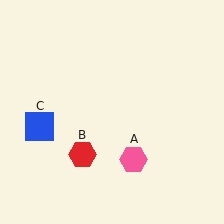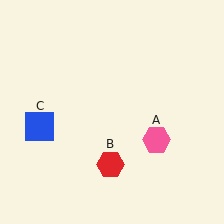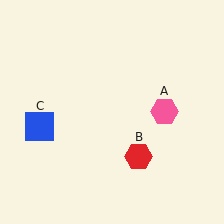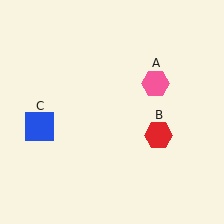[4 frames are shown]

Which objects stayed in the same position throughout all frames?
Blue square (object C) remained stationary.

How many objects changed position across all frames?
2 objects changed position: pink hexagon (object A), red hexagon (object B).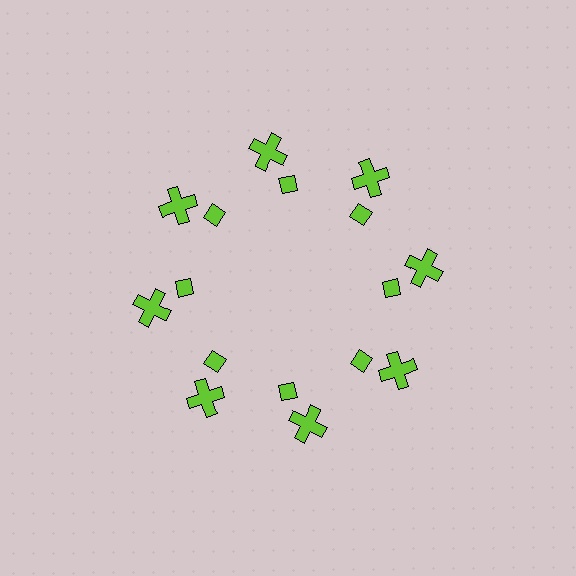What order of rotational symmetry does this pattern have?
This pattern has 8-fold rotational symmetry.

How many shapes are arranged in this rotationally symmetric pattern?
There are 16 shapes, arranged in 8 groups of 2.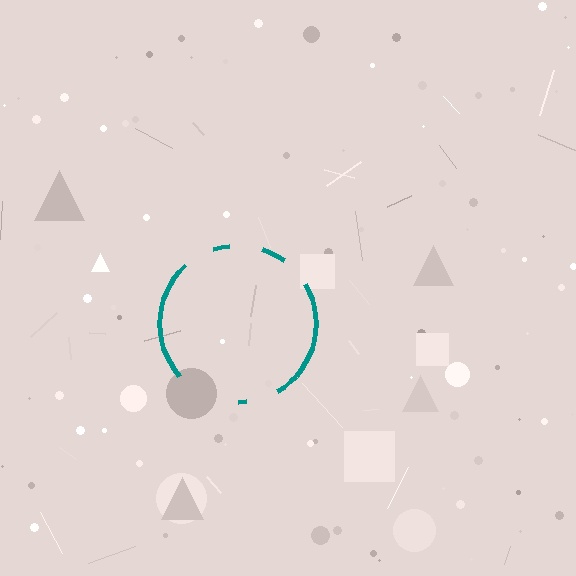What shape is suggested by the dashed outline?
The dashed outline suggests a circle.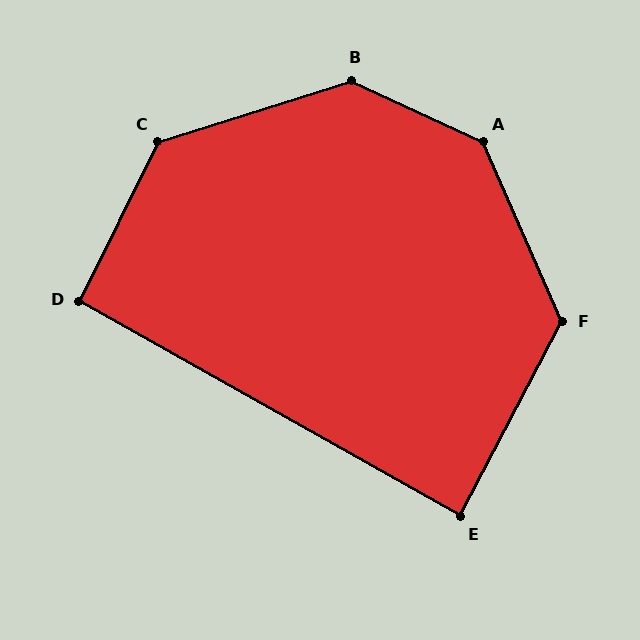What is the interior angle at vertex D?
Approximately 93 degrees (approximately right).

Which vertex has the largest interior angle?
A, at approximately 139 degrees.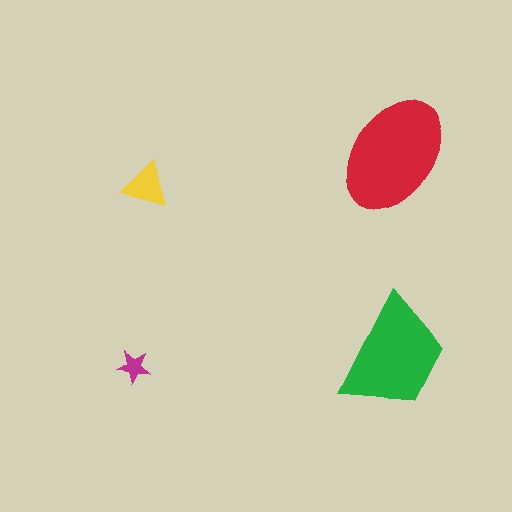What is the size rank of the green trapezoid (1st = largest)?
2nd.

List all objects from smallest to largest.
The magenta star, the yellow triangle, the green trapezoid, the red ellipse.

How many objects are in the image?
There are 4 objects in the image.